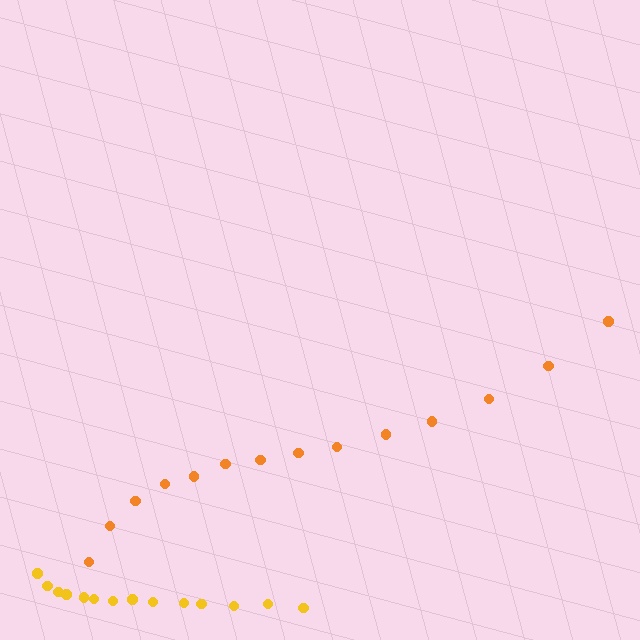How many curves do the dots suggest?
There are 2 distinct paths.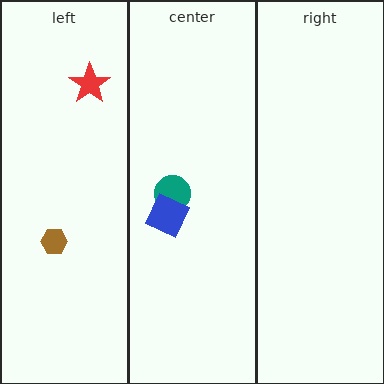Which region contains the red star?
The left region.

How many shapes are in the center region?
2.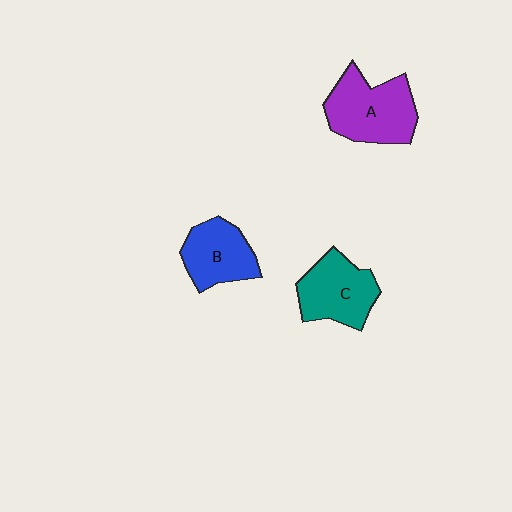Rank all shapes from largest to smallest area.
From largest to smallest: A (purple), C (teal), B (blue).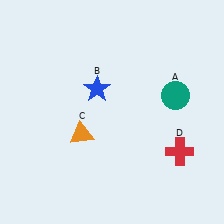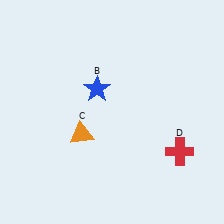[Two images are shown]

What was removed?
The teal circle (A) was removed in Image 2.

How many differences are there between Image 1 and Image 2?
There is 1 difference between the two images.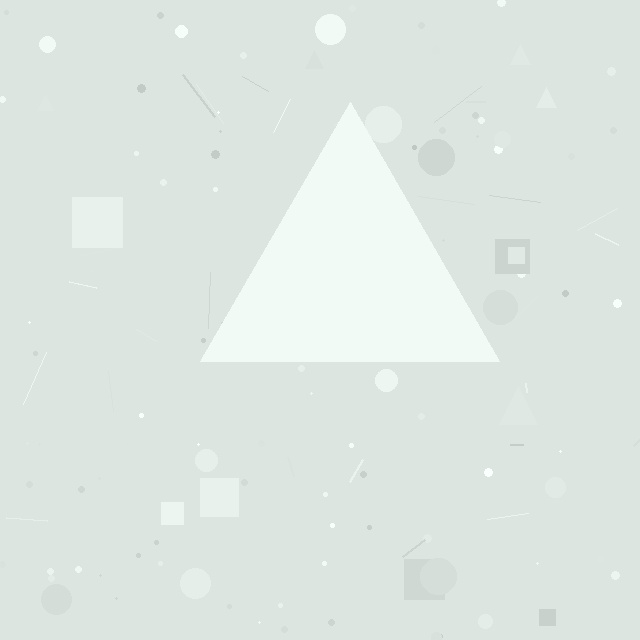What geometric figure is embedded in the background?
A triangle is embedded in the background.